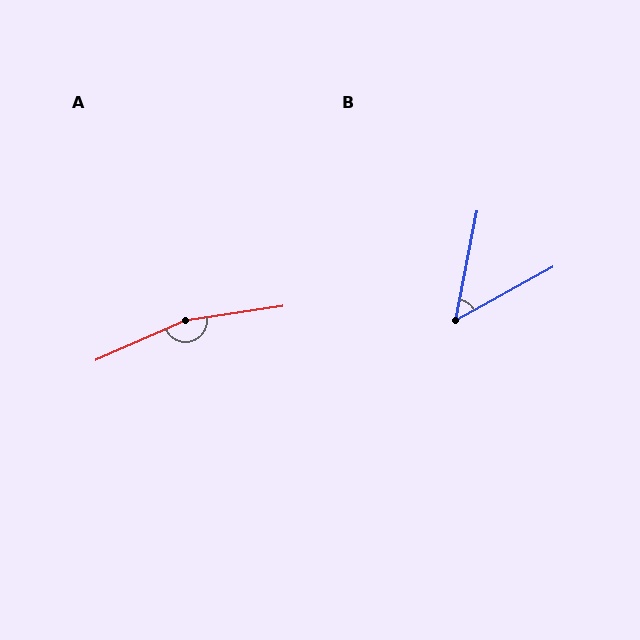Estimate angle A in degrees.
Approximately 164 degrees.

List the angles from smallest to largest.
B (50°), A (164°).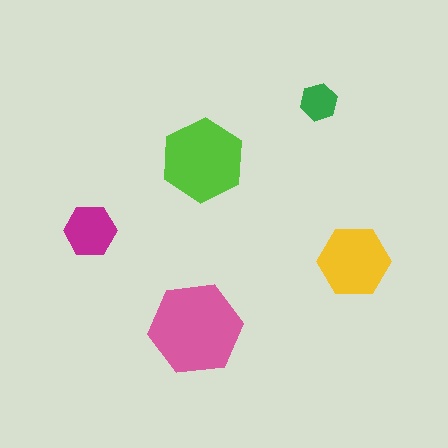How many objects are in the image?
There are 5 objects in the image.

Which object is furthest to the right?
The yellow hexagon is rightmost.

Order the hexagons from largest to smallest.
the pink one, the lime one, the yellow one, the magenta one, the green one.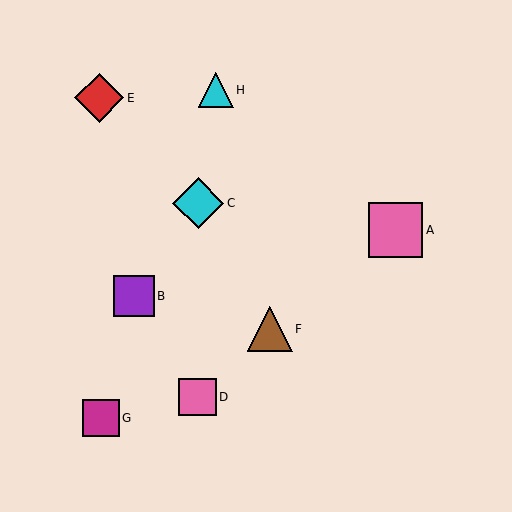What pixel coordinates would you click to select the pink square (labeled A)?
Click at (395, 230) to select the pink square A.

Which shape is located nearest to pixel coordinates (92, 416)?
The magenta square (labeled G) at (101, 418) is nearest to that location.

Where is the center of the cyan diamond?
The center of the cyan diamond is at (198, 203).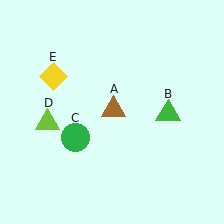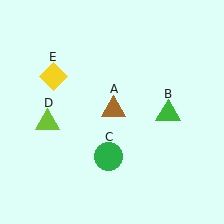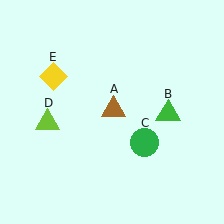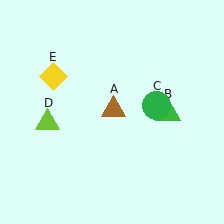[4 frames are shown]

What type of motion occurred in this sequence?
The green circle (object C) rotated counterclockwise around the center of the scene.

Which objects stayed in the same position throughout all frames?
Brown triangle (object A) and green triangle (object B) and lime triangle (object D) and yellow diamond (object E) remained stationary.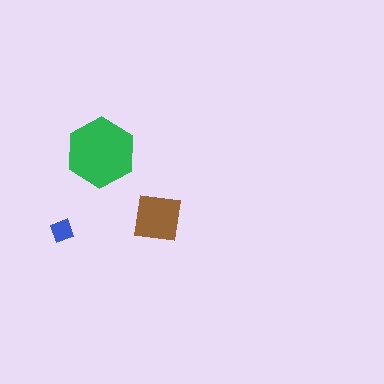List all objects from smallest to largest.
The blue diamond, the brown square, the green hexagon.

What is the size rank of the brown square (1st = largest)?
2nd.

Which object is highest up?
The green hexagon is topmost.